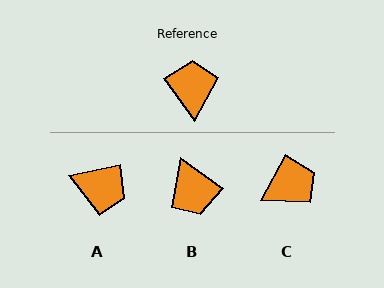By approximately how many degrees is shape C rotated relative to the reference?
Approximately 64 degrees clockwise.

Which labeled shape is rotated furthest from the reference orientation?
B, about 162 degrees away.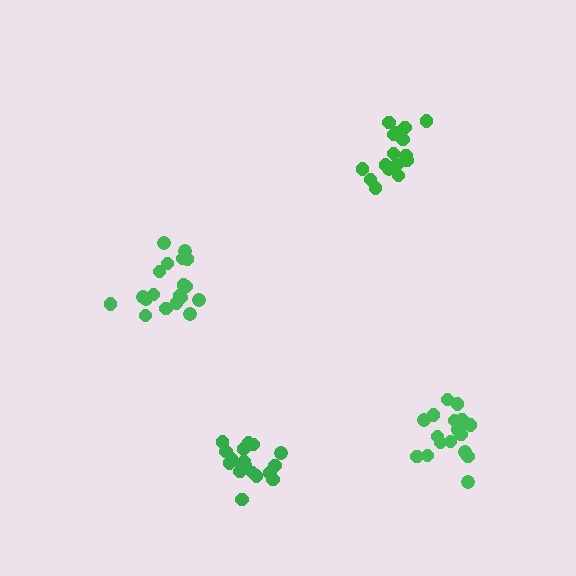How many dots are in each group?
Group 1: 19 dots, Group 2: 19 dots, Group 3: 20 dots, Group 4: 17 dots (75 total).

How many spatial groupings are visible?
There are 4 spatial groupings.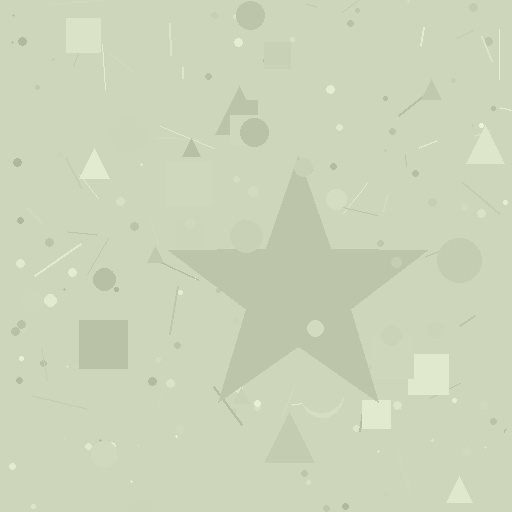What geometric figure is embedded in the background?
A star is embedded in the background.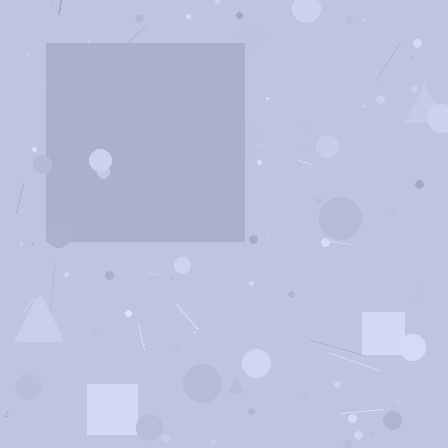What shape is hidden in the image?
A square is hidden in the image.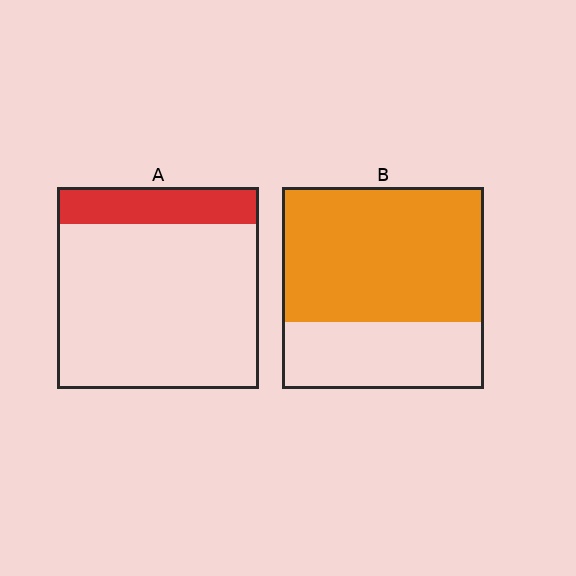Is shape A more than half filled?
No.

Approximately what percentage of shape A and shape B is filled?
A is approximately 20% and B is approximately 65%.